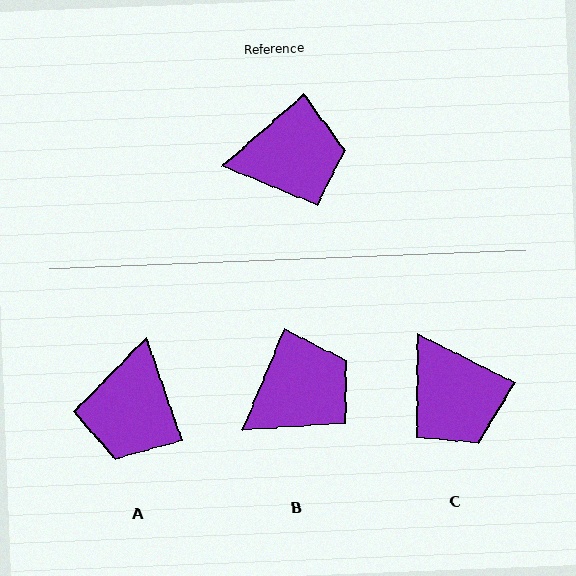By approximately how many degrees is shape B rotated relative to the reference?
Approximately 26 degrees counter-clockwise.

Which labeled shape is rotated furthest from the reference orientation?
A, about 112 degrees away.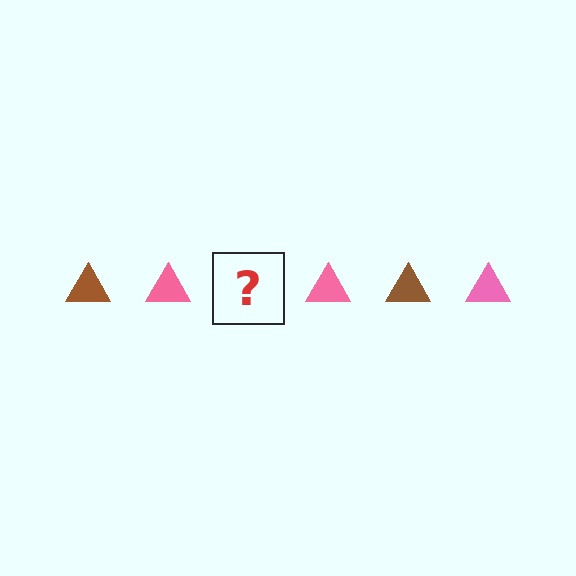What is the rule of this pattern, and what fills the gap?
The rule is that the pattern cycles through brown, pink triangles. The gap should be filled with a brown triangle.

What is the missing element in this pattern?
The missing element is a brown triangle.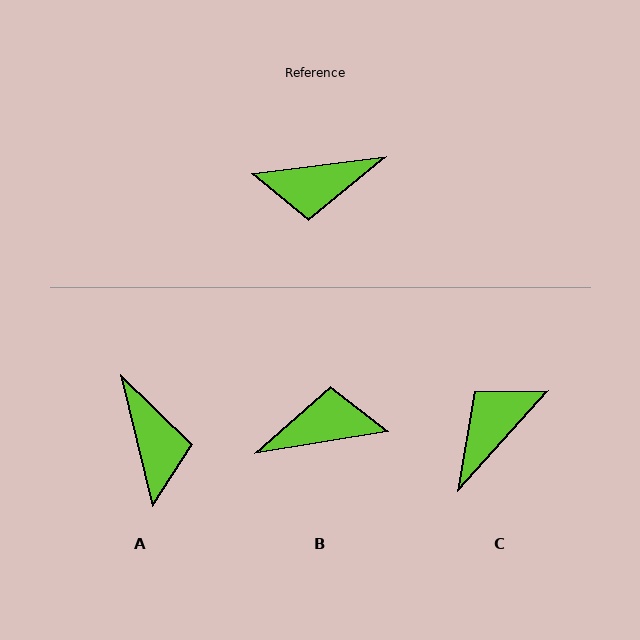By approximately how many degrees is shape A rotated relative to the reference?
Approximately 96 degrees counter-clockwise.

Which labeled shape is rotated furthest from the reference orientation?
B, about 178 degrees away.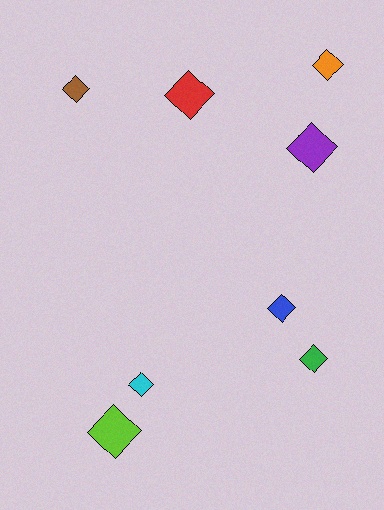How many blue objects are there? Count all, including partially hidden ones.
There is 1 blue object.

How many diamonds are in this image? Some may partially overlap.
There are 8 diamonds.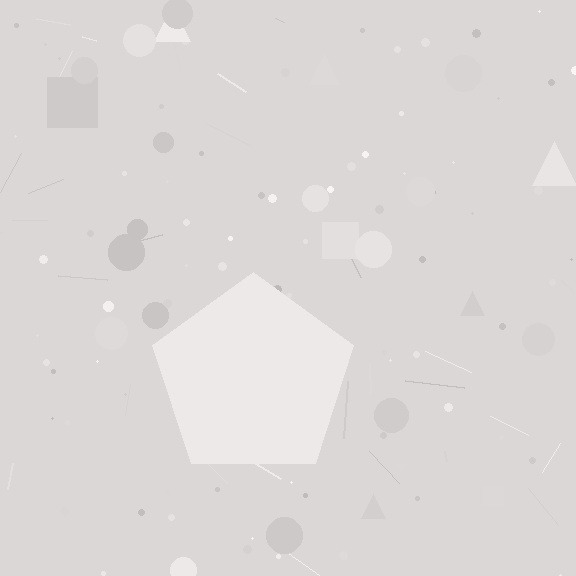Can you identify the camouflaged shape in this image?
The camouflaged shape is a pentagon.